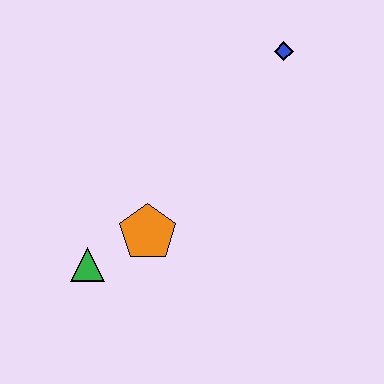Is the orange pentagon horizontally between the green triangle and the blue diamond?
Yes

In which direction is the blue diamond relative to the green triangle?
The blue diamond is above the green triangle.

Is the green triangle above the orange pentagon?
No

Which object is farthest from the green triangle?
The blue diamond is farthest from the green triangle.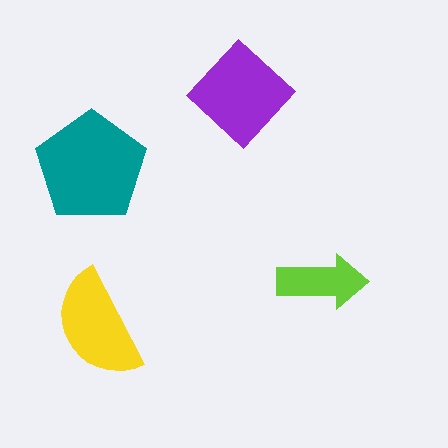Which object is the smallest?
The lime arrow.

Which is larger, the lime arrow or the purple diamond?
The purple diamond.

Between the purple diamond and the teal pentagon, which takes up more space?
The teal pentagon.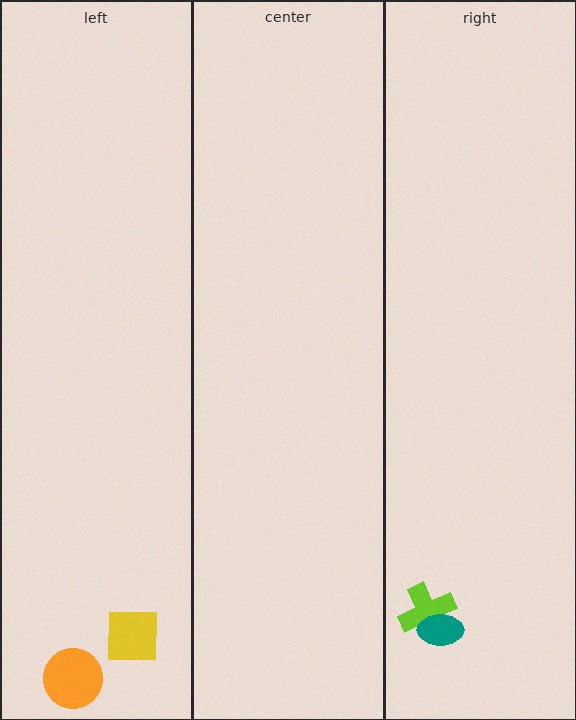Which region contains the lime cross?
The right region.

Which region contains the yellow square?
The left region.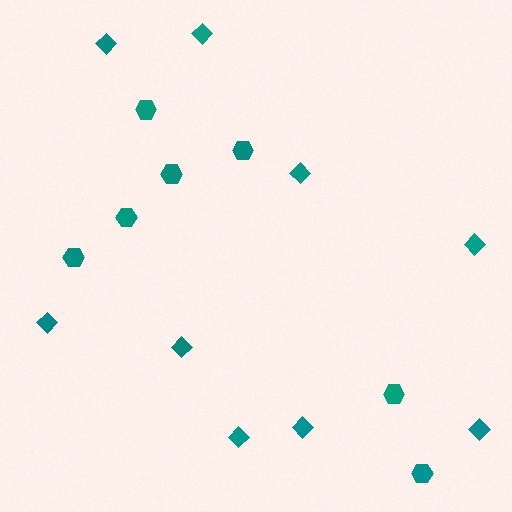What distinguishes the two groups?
There are 2 groups: one group of hexagons (7) and one group of diamonds (9).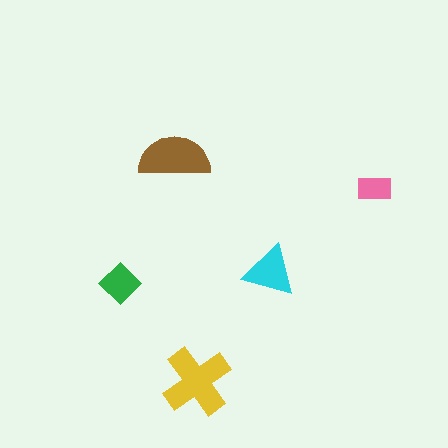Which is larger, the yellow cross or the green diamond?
The yellow cross.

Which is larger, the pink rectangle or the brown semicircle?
The brown semicircle.